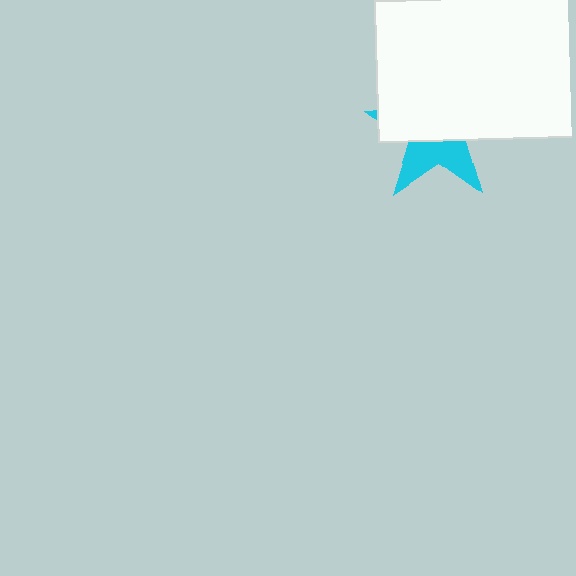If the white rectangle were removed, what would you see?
You would see the complete cyan star.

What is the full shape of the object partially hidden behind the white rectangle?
The partially hidden object is a cyan star.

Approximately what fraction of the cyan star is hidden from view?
Roughly 61% of the cyan star is hidden behind the white rectangle.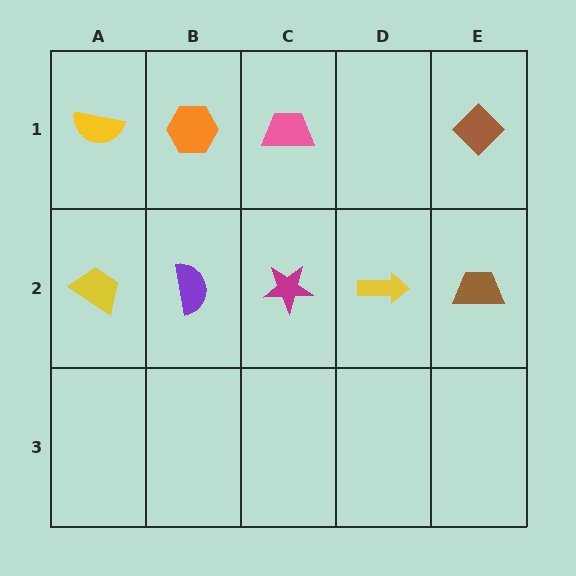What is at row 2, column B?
A purple semicircle.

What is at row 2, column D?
A yellow arrow.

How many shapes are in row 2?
5 shapes.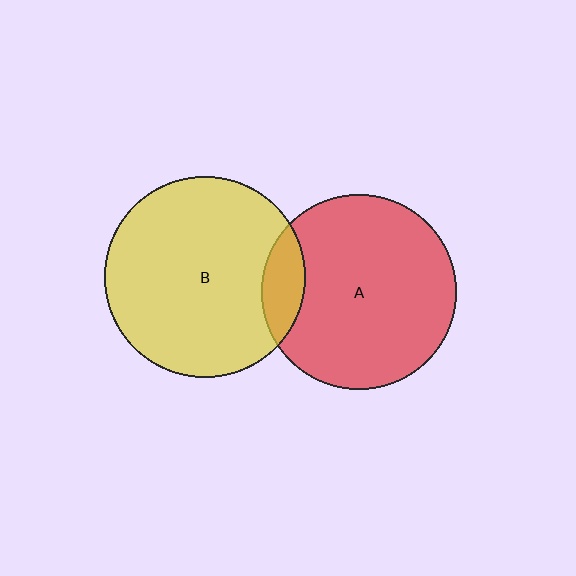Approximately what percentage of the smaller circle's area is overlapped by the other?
Approximately 10%.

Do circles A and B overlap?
Yes.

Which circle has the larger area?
Circle B (yellow).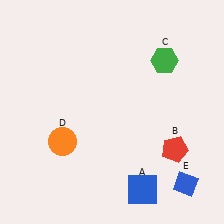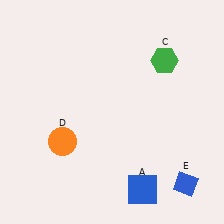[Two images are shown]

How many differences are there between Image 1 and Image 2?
There is 1 difference between the two images.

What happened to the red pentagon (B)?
The red pentagon (B) was removed in Image 2. It was in the bottom-right area of Image 1.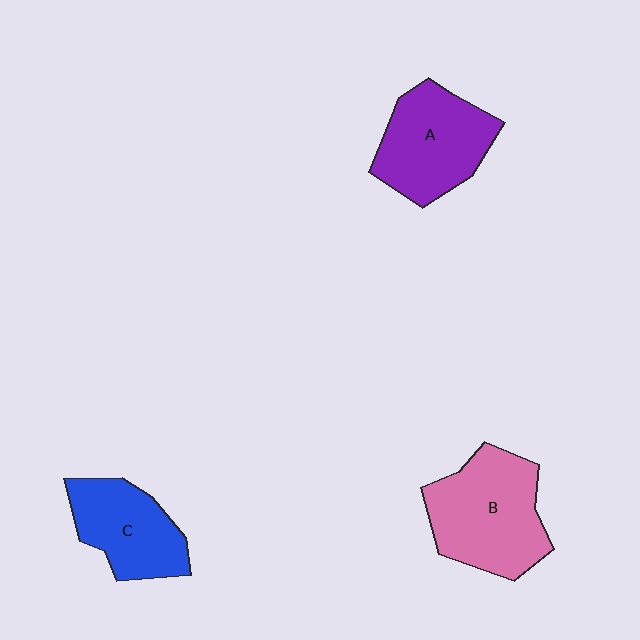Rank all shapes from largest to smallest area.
From largest to smallest: B (pink), A (purple), C (blue).